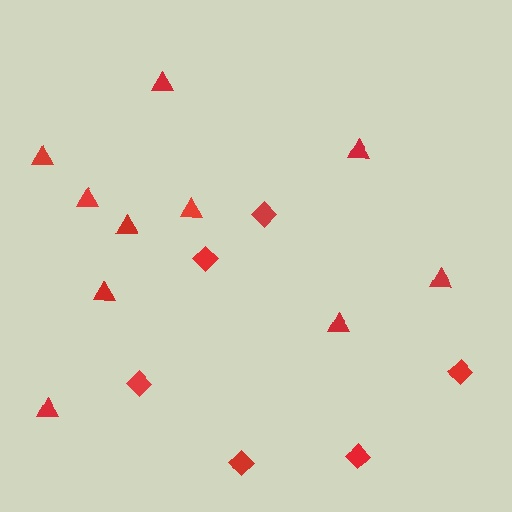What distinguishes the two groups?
There are 2 groups: one group of diamonds (6) and one group of triangles (10).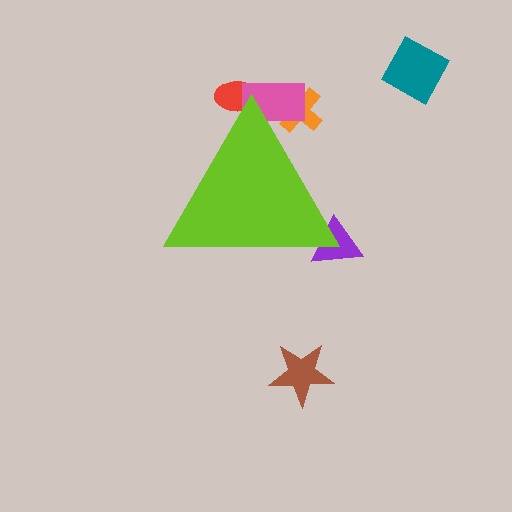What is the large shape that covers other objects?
A lime triangle.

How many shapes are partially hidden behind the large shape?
4 shapes are partially hidden.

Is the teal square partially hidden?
No, the teal square is fully visible.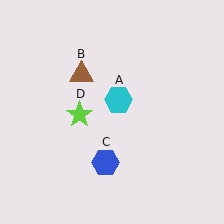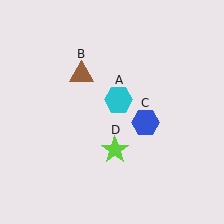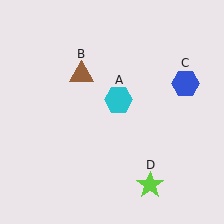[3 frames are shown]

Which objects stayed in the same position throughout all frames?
Cyan hexagon (object A) and brown triangle (object B) remained stationary.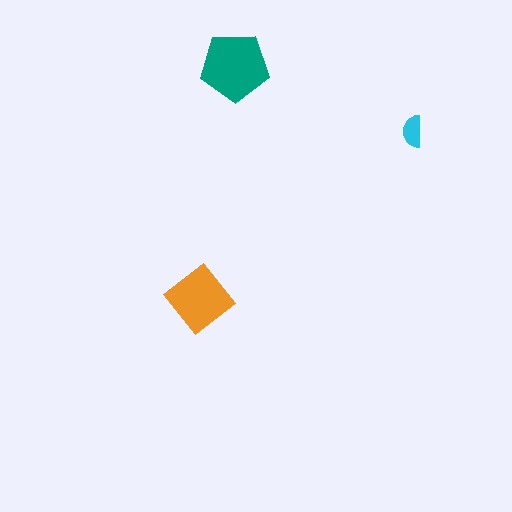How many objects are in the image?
There are 3 objects in the image.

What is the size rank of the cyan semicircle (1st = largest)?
3rd.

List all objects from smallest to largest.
The cyan semicircle, the orange diamond, the teal pentagon.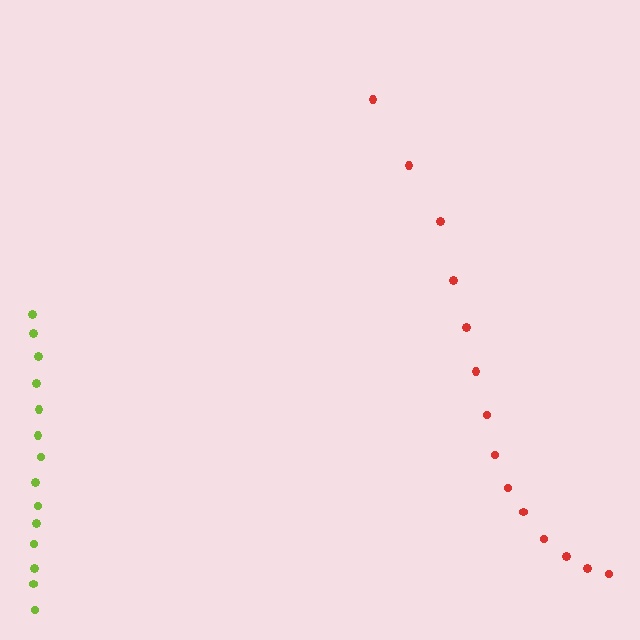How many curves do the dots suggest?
There are 2 distinct paths.